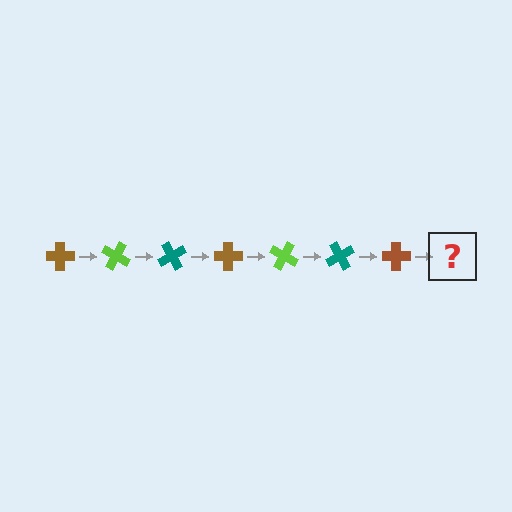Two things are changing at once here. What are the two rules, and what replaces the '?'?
The two rules are that it rotates 30 degrees each step and the color cycles through brown, lime, and teal. The '?' should be a lime cross, rotated 210 degrees from the start.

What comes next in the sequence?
The next element should be a lime cross, rotated 210 degrees from the start.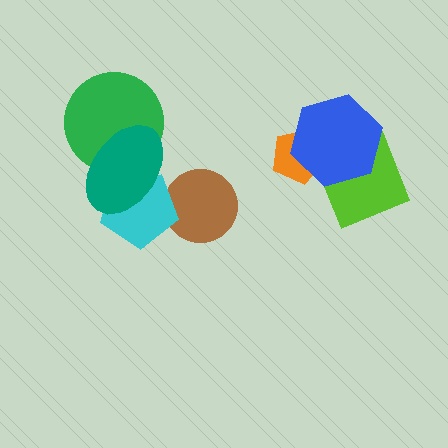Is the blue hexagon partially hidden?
No, no other shape covers it.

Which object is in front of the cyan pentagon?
The teal ellipse is in front of the cyan pentagon.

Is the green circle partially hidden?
Yes, it is partially covered by another shape.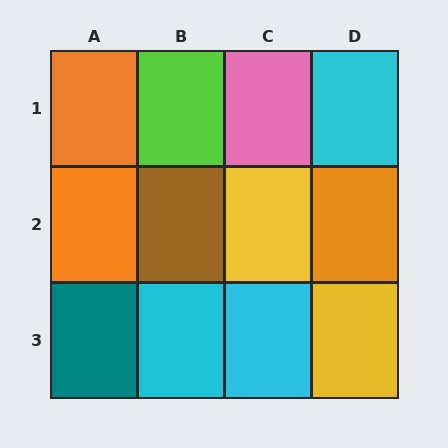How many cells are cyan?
3 cells are cyan.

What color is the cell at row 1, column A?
Orange.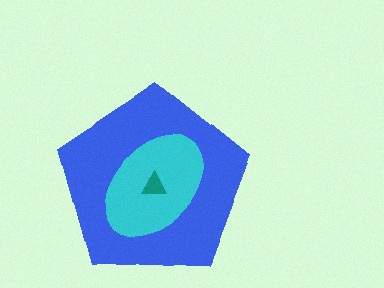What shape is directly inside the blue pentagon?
The cyan ellipse.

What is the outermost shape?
The blue pentagon.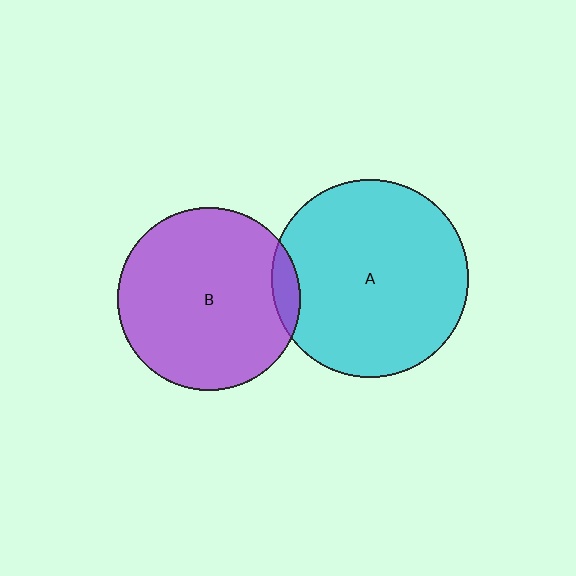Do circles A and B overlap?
Yes.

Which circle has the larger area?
Circle A (cyan).